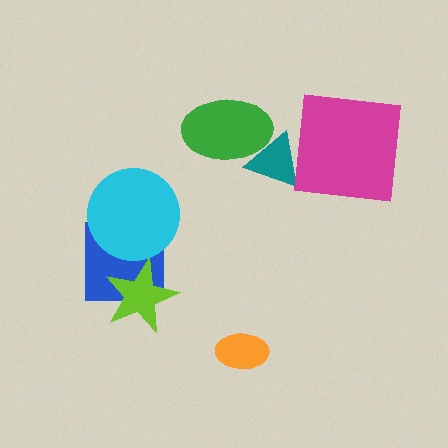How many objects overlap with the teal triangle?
1 object overlaps with the teal triangle.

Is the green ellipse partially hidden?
Yes, it is partially covered by another shape.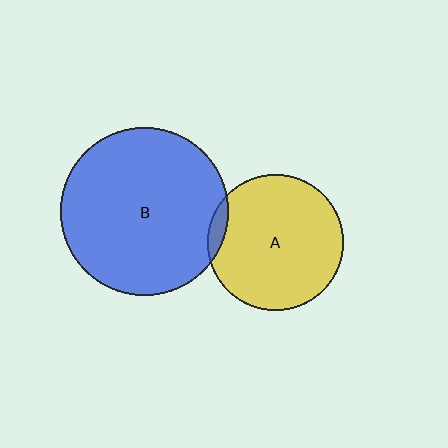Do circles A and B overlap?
Yes.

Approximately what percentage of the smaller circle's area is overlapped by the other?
Approximately 5%.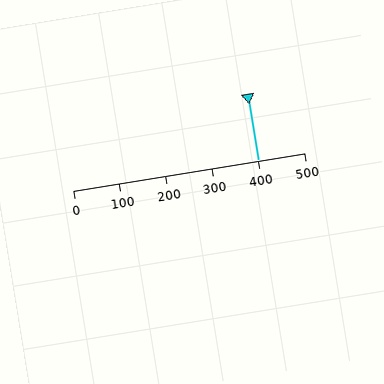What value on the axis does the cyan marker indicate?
The marker indicates approximately 400.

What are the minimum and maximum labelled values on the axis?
The axis runs from 0 to 500.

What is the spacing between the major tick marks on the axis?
The major ticks are spaced 100 apart.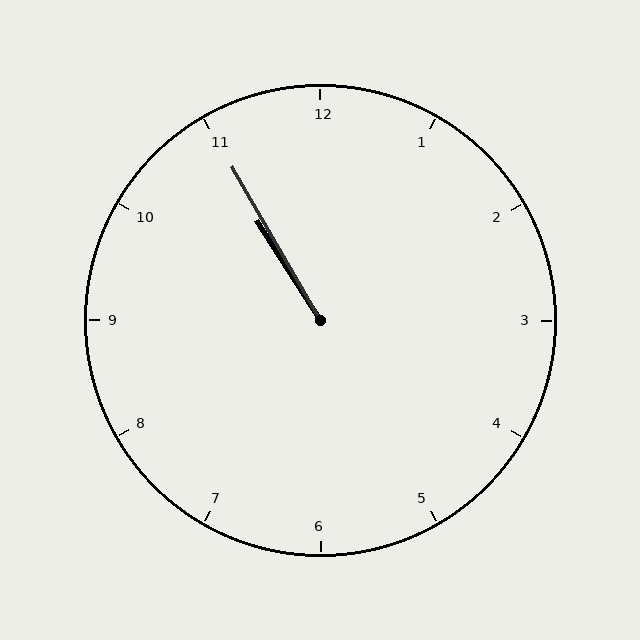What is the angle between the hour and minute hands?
Approximately 2 degrees.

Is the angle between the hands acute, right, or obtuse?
It is acute.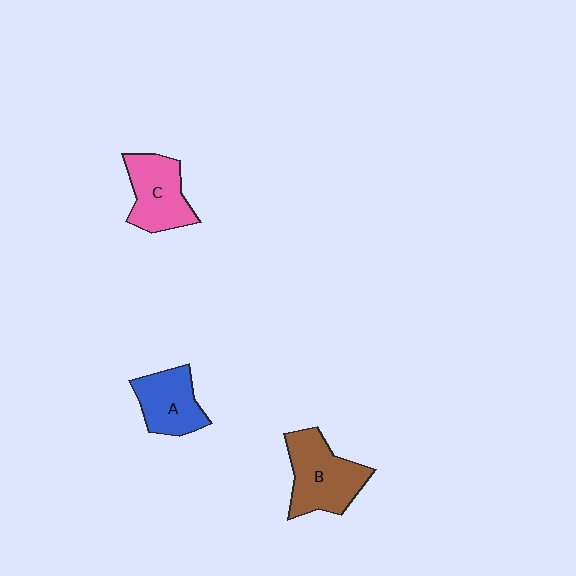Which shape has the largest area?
Shape B (brown).